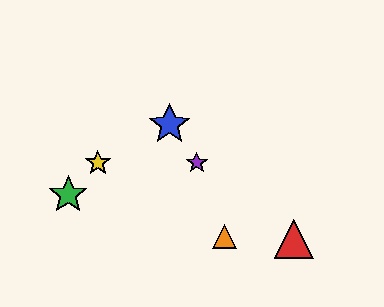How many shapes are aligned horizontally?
2 shapes (the yellow star, the purple star) are aligned horizontally.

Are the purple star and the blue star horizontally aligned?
No, the purple star is at y≈163 and the blue star is at y≈125.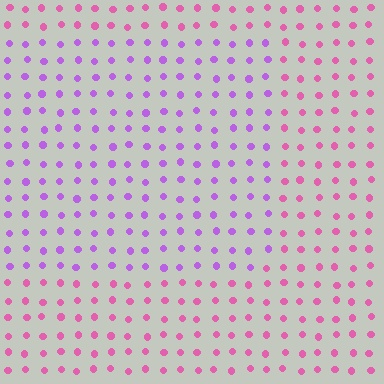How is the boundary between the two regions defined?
The boundary is defined purely by a slight shift in hue (about 43 degrees). Spacing, size, and orientation are identical on both sides.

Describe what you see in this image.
The image is filled with small pink elements in a uniform arrangement. A rectangle-shaped region is visible where the elements are tinted to a slightly different hue, forming a subtle color boundary.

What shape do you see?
I see a rectangle.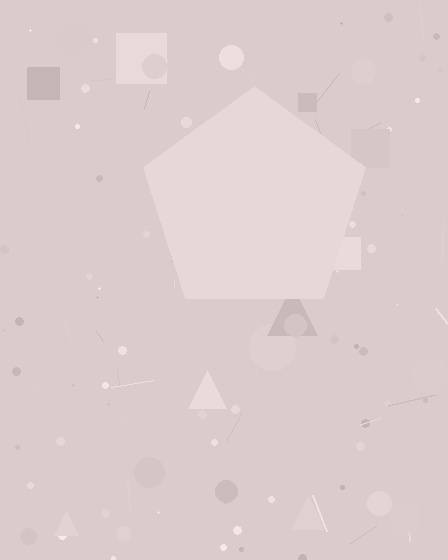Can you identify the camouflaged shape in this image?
The camouflaged shape is a pentagon.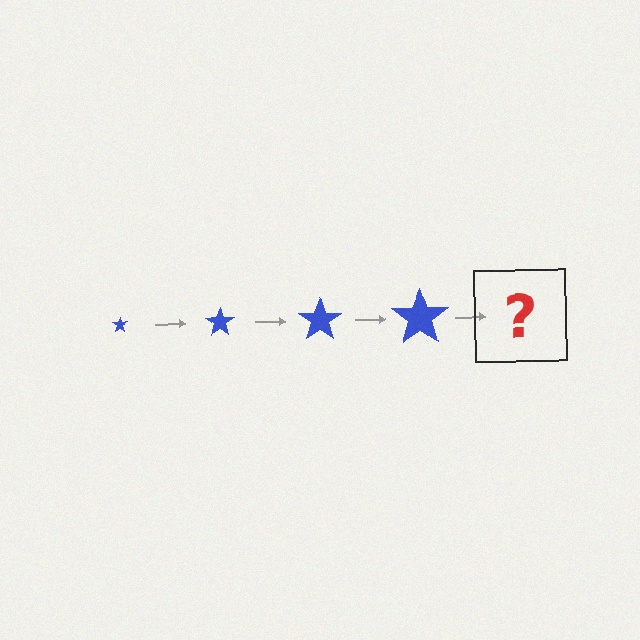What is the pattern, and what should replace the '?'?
The pattern is that the star gets progressively larger each step. The '?' should be a blue star, larger than the previous one.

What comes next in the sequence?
The next element should be a blue star, larger than the previous one.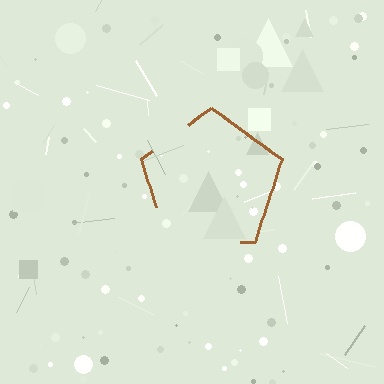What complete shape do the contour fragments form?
The contour fragments form a pentagon.